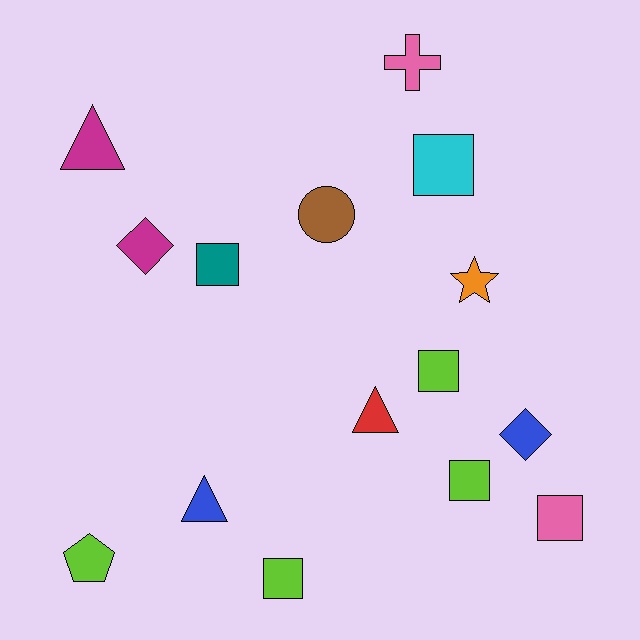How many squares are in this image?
There are 6 squares.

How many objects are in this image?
There are 15 objects.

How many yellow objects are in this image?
There are no yellow objects.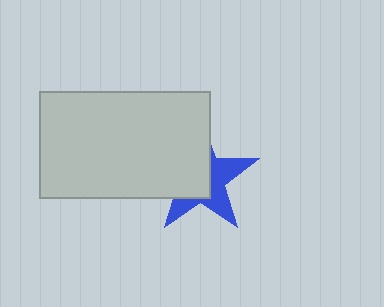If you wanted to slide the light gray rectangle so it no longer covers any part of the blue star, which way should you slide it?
Slide it toward the upper-left — that is the most direct way to separate the two shapes.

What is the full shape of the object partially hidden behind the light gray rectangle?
The partially hidden object is a blue star.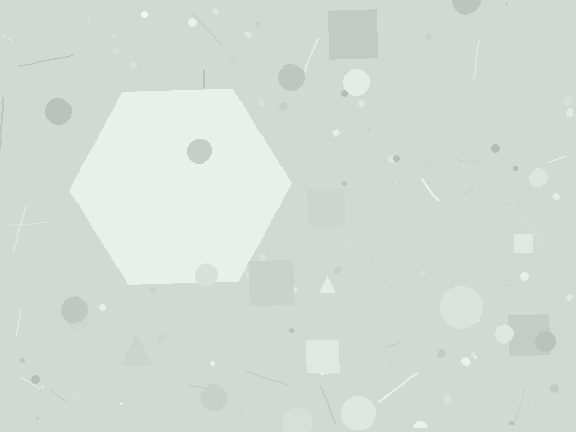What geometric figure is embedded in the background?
A hexagon is embedded in the background.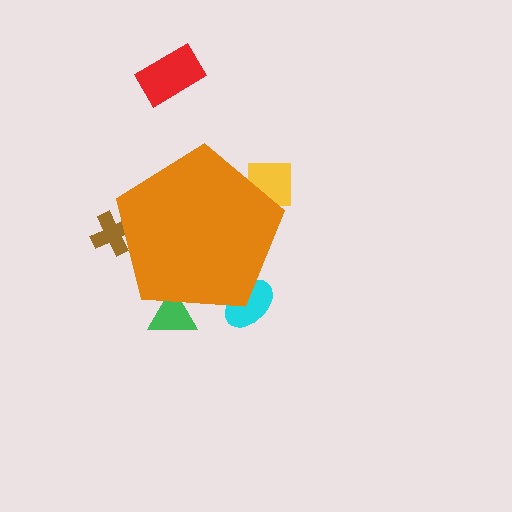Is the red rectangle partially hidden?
No, the red rectangle is fully visible.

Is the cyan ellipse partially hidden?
Yes, the cyan ellipse is partially hidden behind the orange pentagon.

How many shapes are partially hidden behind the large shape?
4 shapes are partially hidden.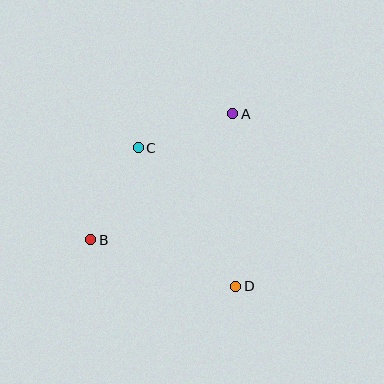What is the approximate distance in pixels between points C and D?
The distance between C and D is approximately 169 pixels.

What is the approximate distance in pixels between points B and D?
The distance between B and D is approximately 152 pixels.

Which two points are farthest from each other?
Points A and B are farthest from each other.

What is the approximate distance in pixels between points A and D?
The distance between A and D is approximately 172 pixels.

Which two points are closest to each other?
Points A and C are closest to each other.